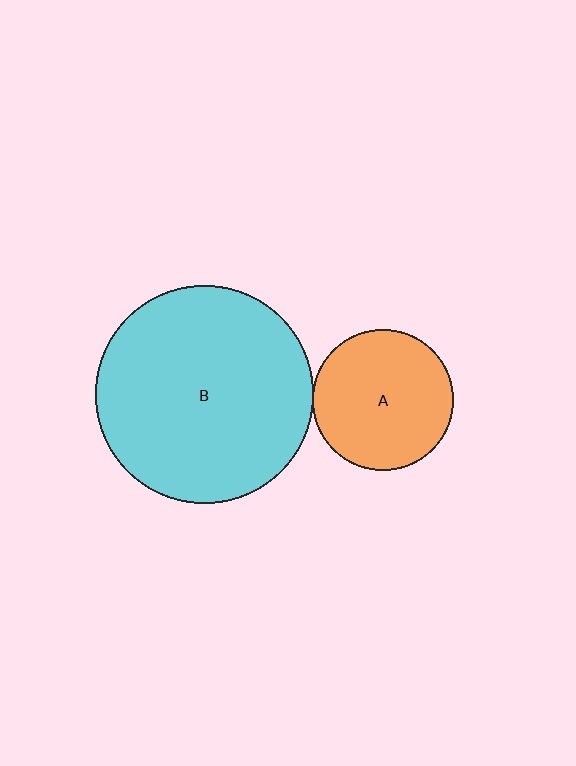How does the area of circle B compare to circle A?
Approximately 2.4 times.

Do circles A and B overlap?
Yes.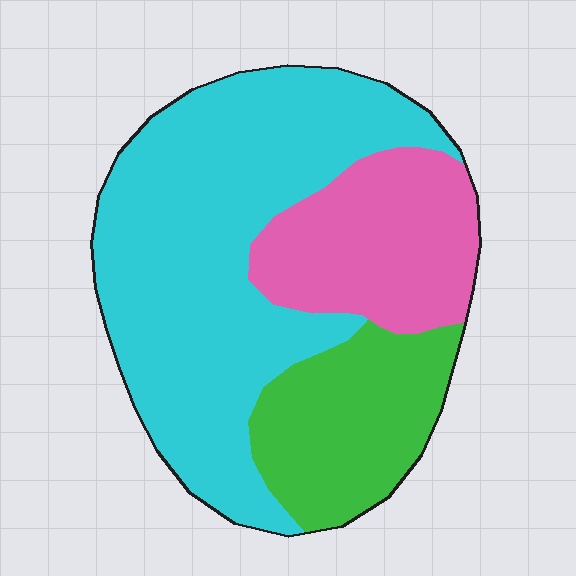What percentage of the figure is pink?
Pink takes up about one quarter (1/4) of the figure.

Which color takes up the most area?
Cyan, at roughly 55%.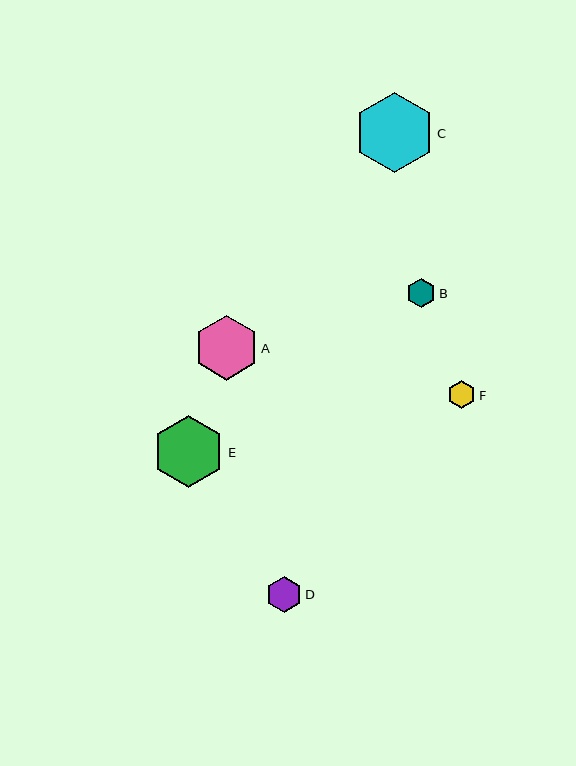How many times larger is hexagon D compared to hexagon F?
Hexagon D is approximately 1.3 times the size of hexagon F.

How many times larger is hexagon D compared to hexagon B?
Hexagon D is approximately 1.2 times the size of hexagon B.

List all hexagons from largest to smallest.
From largest to smallest: C, E, A, D, B, F.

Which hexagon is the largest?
Hexagon C is the largest with a size of approximately 80 pixels.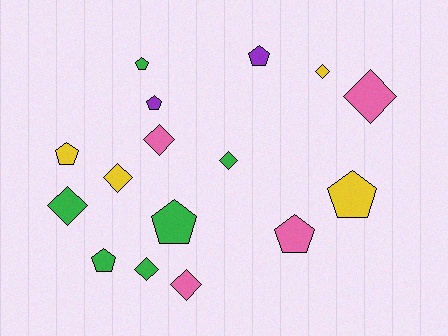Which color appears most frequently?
Green, with 6 objects.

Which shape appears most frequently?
Pentagon, with 8 objects.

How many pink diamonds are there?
There are 3 pink diamonds.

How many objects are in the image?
There are 16 objects.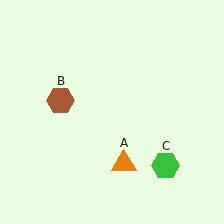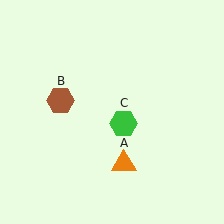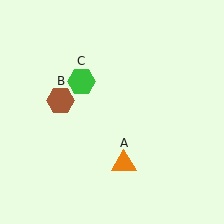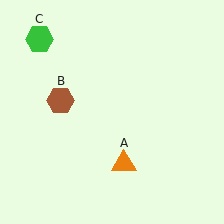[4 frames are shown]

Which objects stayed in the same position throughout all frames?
Orange triangle (object A) and brown hexagon (object B) remained stationary.